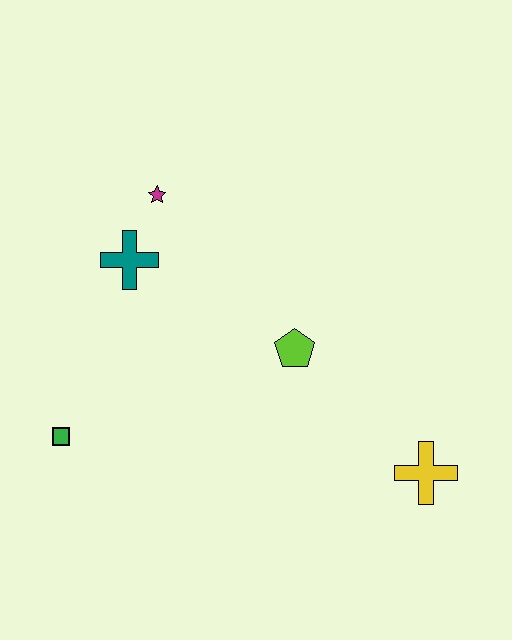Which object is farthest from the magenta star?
The yellow cross is farthest from the magenta star.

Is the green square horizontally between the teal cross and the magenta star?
No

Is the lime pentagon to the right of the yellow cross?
No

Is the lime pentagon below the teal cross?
Yes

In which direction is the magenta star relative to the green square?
The magenta star is above the green square.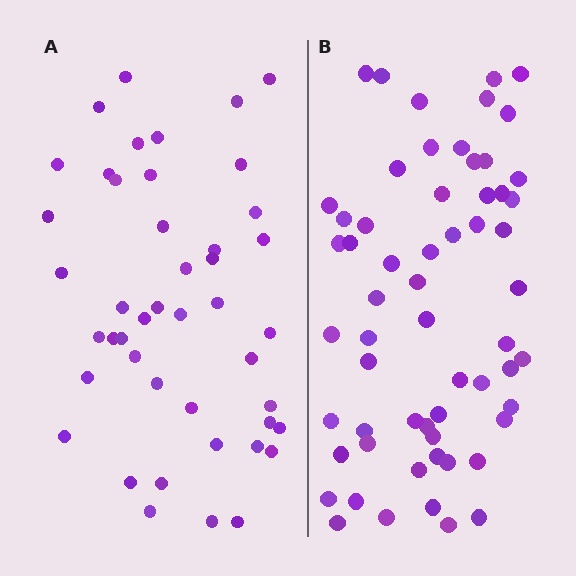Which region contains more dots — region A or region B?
Region B (the right region) has more dots.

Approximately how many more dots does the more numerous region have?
Region B has approximately 15 more dots than region A.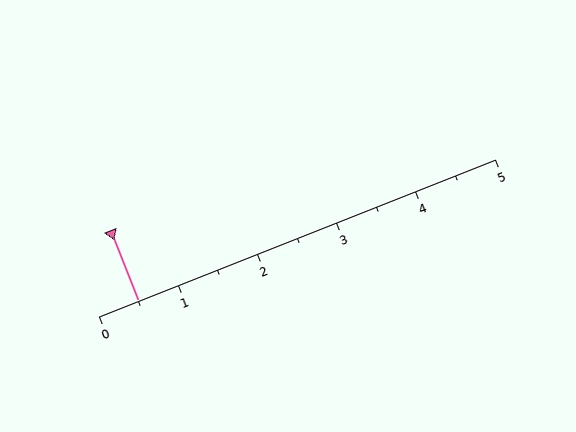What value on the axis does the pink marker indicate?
The marker indicates approximately 0.5.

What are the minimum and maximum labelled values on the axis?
The axis runs from 0 to 5.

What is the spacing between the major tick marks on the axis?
The major ticks are spaced 1 apart.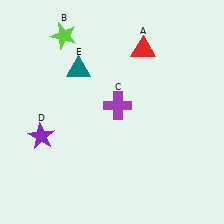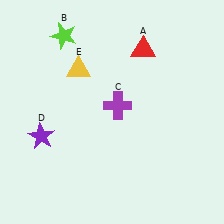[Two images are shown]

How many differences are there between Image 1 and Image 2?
There is 1 difference between the two images.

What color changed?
The triangle (E) changed from teal in Image 1 to yellow in Image 2.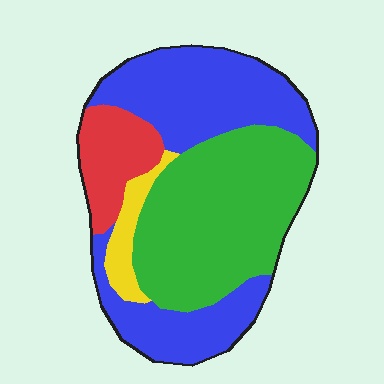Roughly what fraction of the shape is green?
Green takes up about two fifths (2/5) of the shape.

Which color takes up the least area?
Yellow, at roughly 5%.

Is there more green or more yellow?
Green.